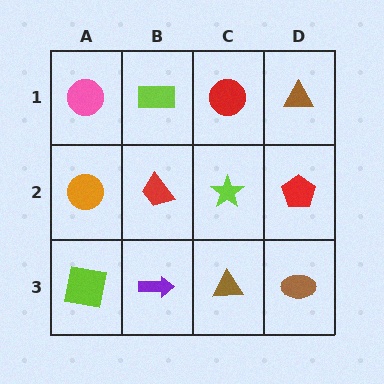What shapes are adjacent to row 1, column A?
An orange circle (row 2, column A), a lime rectangle (row 1, column B).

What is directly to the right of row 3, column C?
A brown ellipse.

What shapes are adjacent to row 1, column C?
A lime star (row 2, column C), a lime rectangle (row 1, column B), a brown triangle (row 1, column D).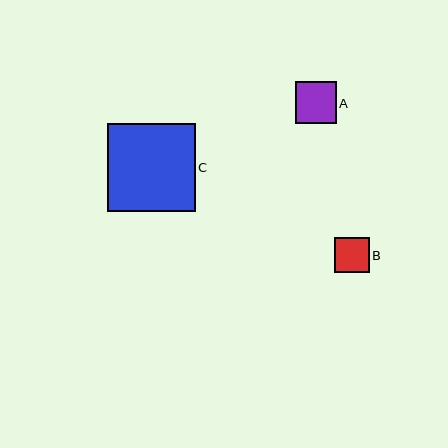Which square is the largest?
Square C is the largest with a size of approximately 88 pixels.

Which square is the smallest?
Square B is the smallest with a size of approximately 35 pixels.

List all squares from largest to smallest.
From largest to smallest: C, A, B.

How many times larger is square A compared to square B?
Square A is approximately 1.2 times the size of square B.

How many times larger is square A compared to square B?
Square A is approximately 1.2 times the size of square B.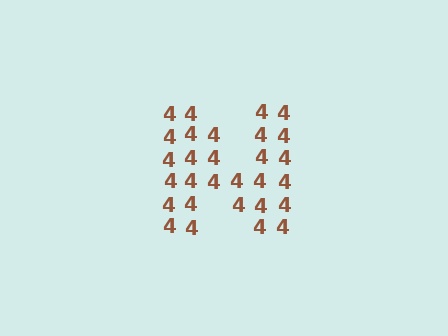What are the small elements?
The small elements are digit 4's.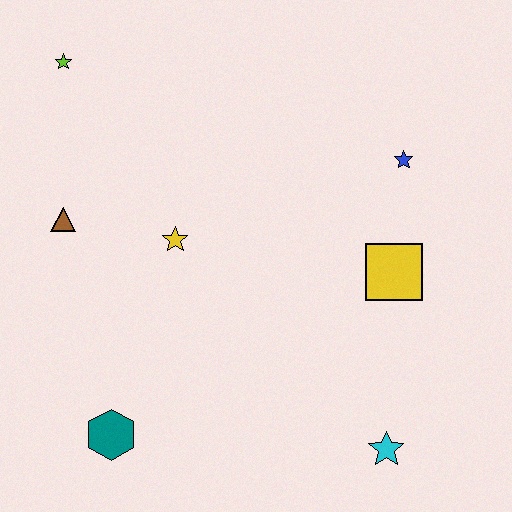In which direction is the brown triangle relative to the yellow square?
The brown triangle is to the left of the yellow square.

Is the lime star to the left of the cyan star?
Yes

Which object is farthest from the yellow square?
The lime star is farthest from the yellow square.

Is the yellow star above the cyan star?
Yes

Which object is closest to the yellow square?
The blue star is closest to the yellow square.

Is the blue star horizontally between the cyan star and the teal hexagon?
No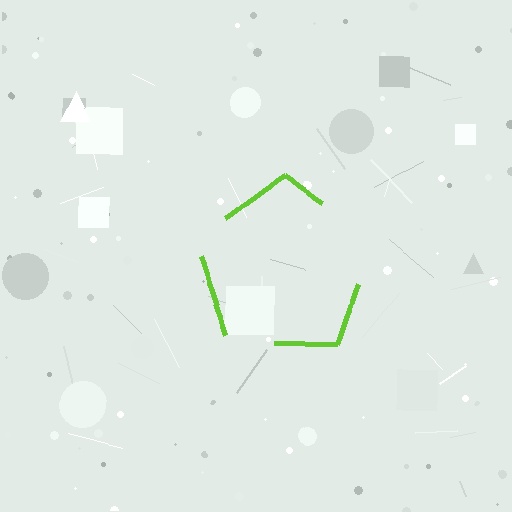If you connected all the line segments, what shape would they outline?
They would outline a pentagon.